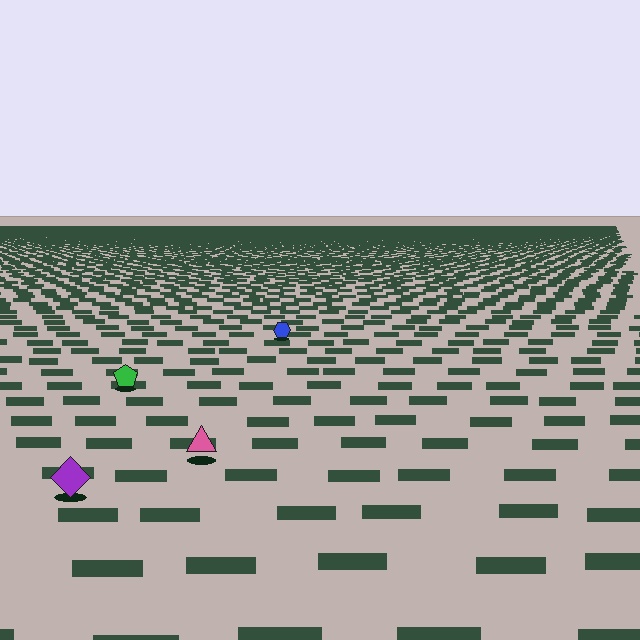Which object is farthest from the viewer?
The blue hexagon is farthest from the viewer. It appears smaller and the ground texture around it is denser.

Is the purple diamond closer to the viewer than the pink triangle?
Yes. The purple diamond is closer — you can tell from the texture gradient: the ground texture is coarser near it.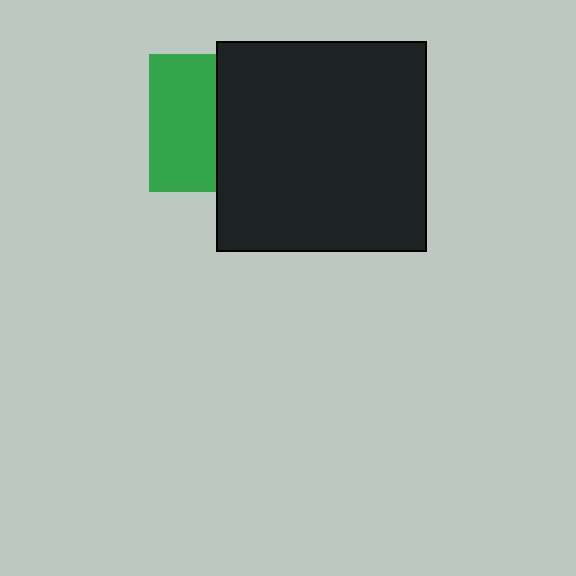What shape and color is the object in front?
The object in front is a black square.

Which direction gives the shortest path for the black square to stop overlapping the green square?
Moving right gives the shortest separation.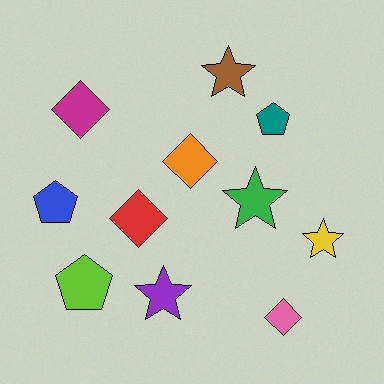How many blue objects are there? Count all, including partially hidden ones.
There is 1 blue object.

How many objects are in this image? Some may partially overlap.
There are 11 objects.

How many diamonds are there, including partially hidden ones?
There are 4 diamonds.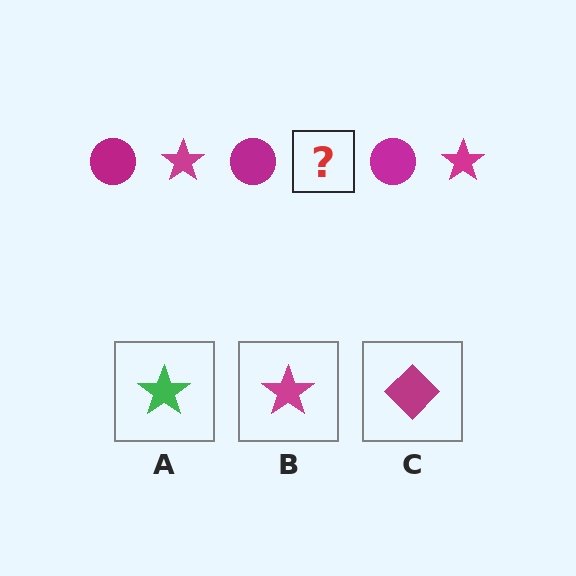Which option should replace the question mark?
Option B.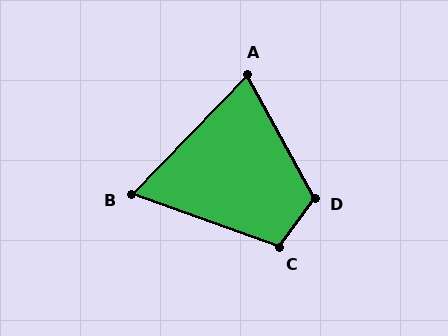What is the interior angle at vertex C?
Approximately 107 degrees (obtuse).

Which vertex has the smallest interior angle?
B, at approximately 66 degrees.